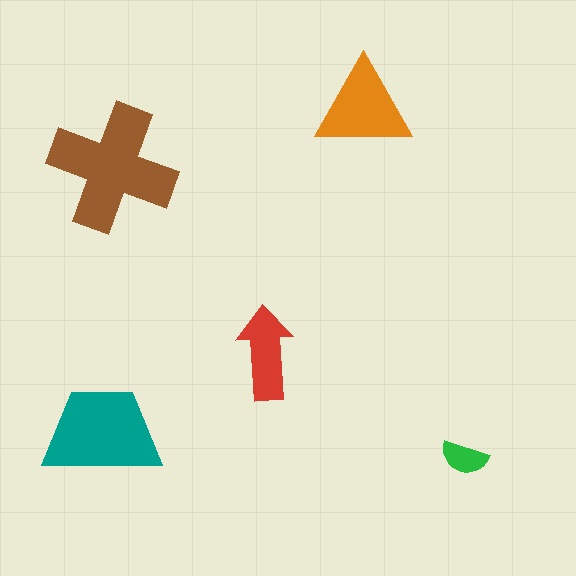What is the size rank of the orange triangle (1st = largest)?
3rd.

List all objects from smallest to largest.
The green semicircle, the red arrow, the orange triangle, the teal trapezoid, the brown cross.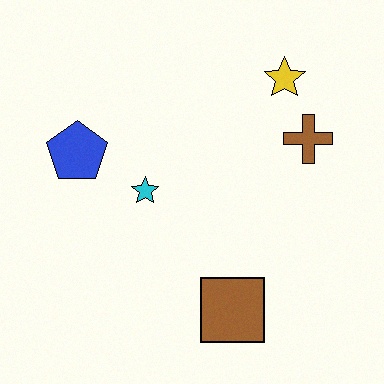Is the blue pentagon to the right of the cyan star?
No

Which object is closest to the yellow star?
The brown cross is closest to the yellow star.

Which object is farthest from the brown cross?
The blue pentagon is farthest from the brown cross.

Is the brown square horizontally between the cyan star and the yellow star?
Yes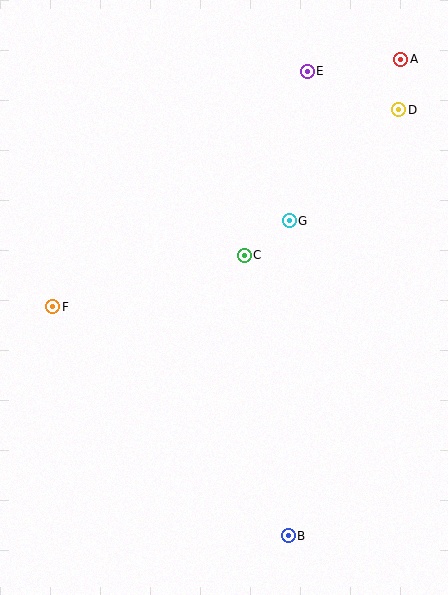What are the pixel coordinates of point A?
Point A is at (401, 59).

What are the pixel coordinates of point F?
Point F is at (53, 307).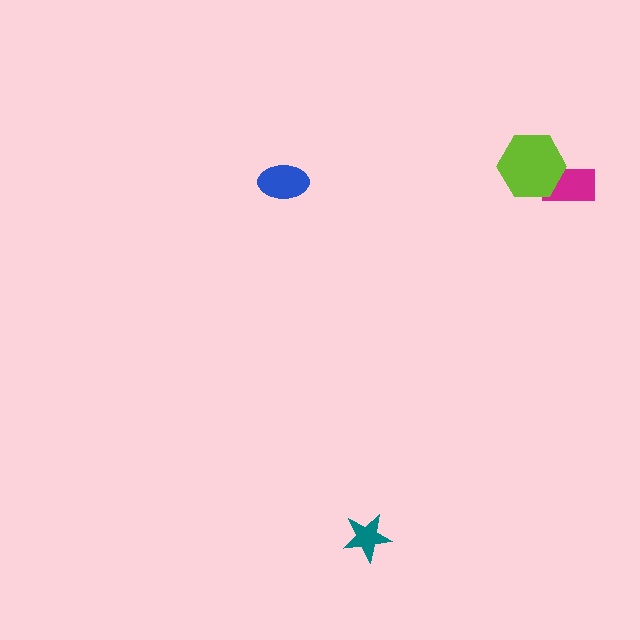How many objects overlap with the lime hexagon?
1 object overlaps with the lime hexagon.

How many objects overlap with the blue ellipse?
0 objects overlap with the blue ellipse.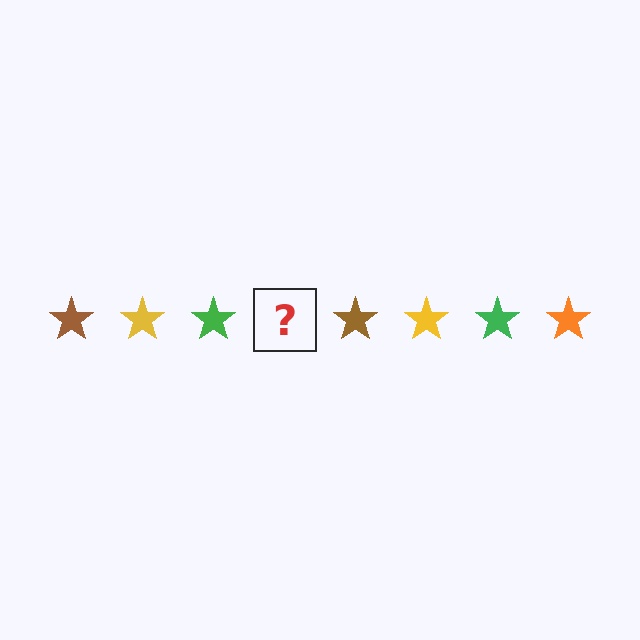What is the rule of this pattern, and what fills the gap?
The rule is that the pattern cycles through brown, yellow, green, orange stars. The gap should be filled with an orange star.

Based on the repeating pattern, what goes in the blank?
The blank should be an orange star.